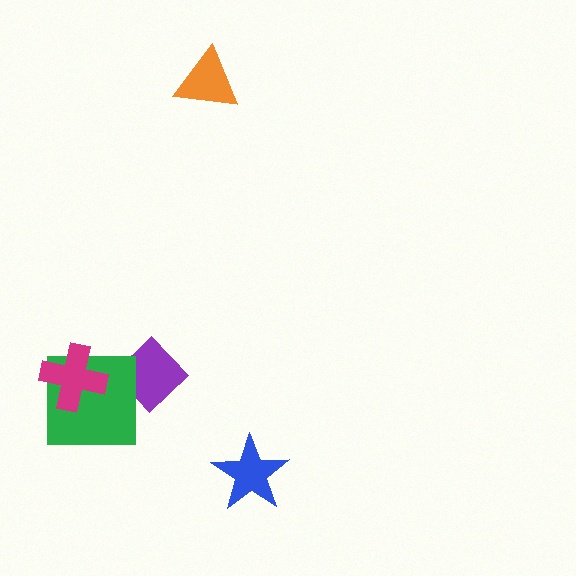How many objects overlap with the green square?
1 object overlaps with the green square.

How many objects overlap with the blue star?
0 objects overlap with the blue star.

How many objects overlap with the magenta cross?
1 object overlaps with the magenta cross.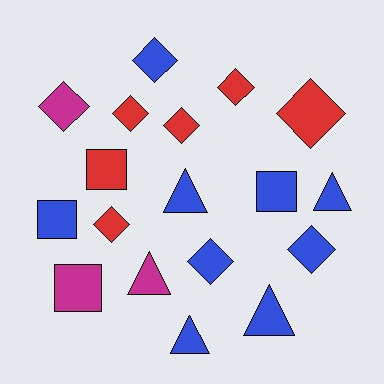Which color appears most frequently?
Blue, with 9 objects.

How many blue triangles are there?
There are 4 blue triangles.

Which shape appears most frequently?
Diamond, with 9 objects.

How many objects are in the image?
There are 18 objects.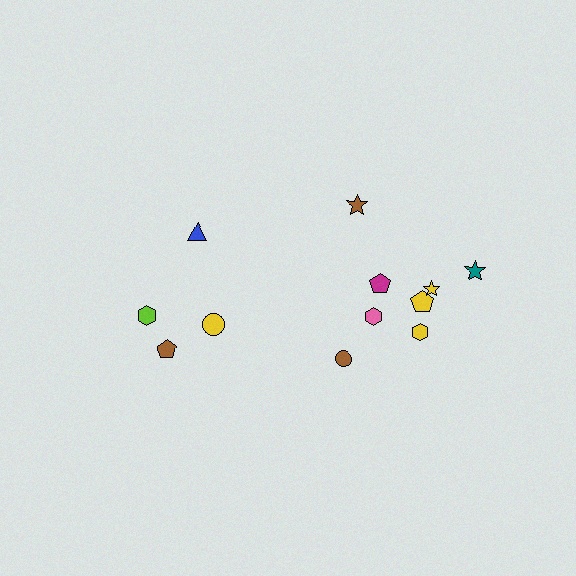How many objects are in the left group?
There are 4 objects.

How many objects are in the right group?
There are 8 objects.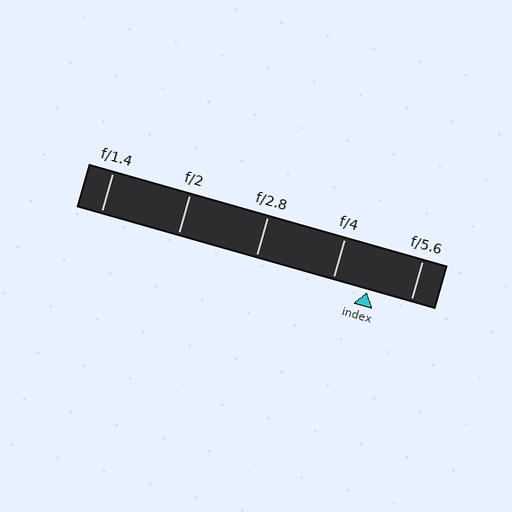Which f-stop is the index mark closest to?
The index mark is closest to f/4.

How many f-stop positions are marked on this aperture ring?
There are 5 f-stop positions marked.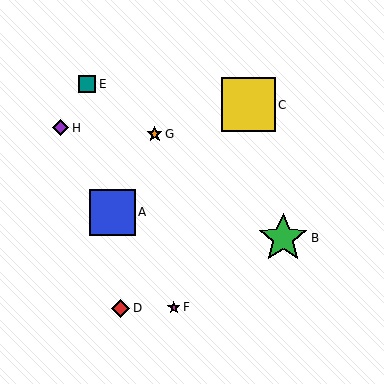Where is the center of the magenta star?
The center of the magenta star is at (174, 307).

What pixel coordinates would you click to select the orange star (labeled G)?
Click at (155, 134) to select the orange star G.